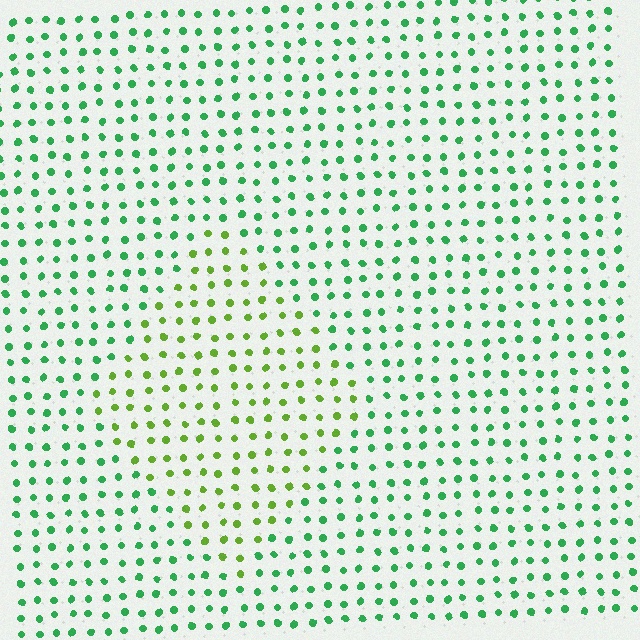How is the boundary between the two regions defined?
The boundary is defined purely by a slight shift in hue (about 42 degrees). Spacing, size, and orientation are identical on both sides.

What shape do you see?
I see a diamond.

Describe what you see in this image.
The image is filled with small green elements in a uniform arrangement. A diamond-shaped region is visible where the elements are tinted to a slightly different hue, forming a subtle color boundary.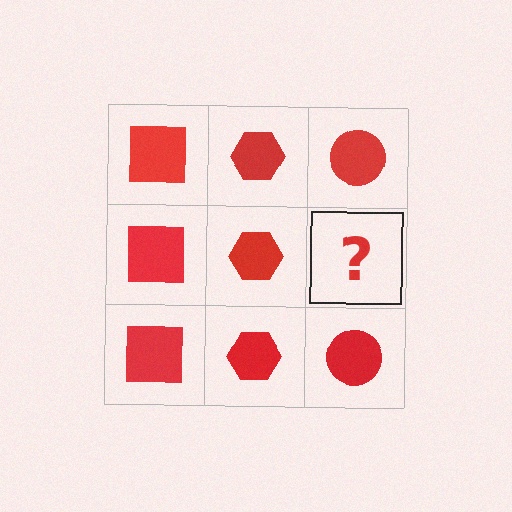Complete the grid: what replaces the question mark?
The question mark should be replaced with a red circle.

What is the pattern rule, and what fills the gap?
The rule is that each column has a consistent shape. The gap should be filled with a red circle.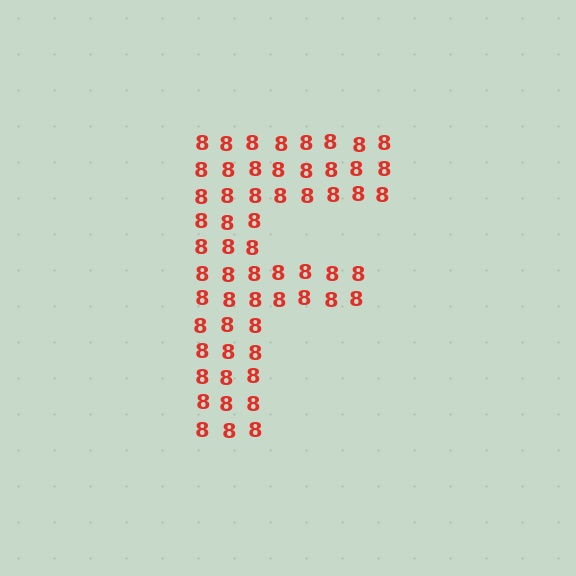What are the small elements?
The small elements are digit 8's.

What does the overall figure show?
The overall figure shows the letter F.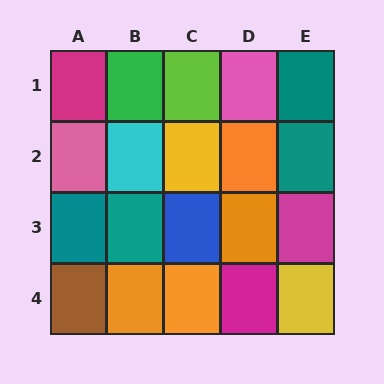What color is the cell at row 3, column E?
Magenta.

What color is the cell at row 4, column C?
Orange.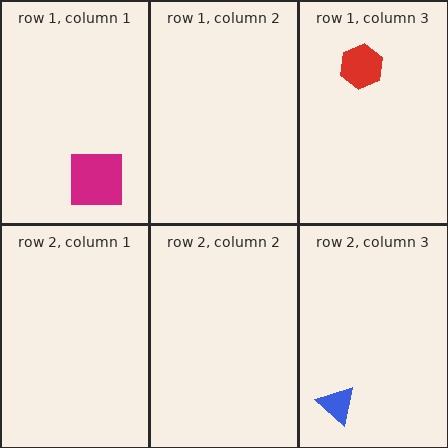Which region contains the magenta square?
The row 1, column 1 region.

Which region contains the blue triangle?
The row 2, column 3 region.